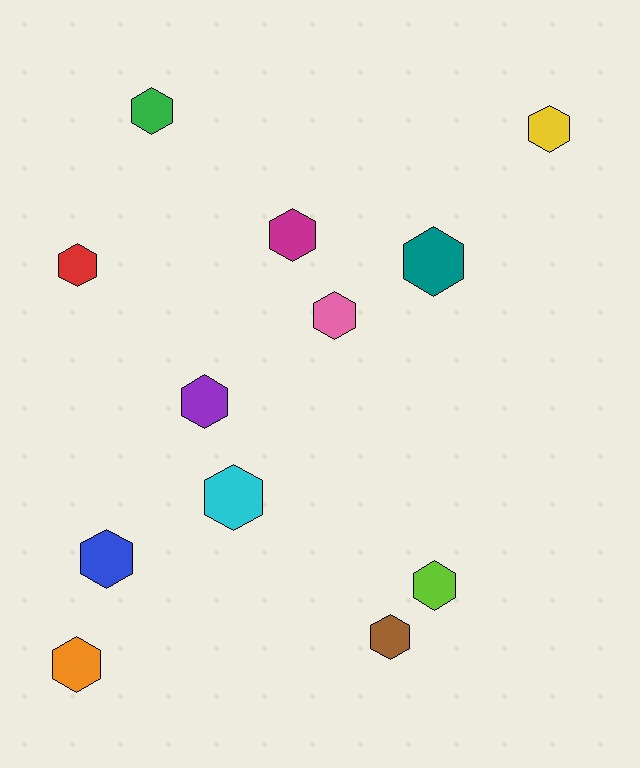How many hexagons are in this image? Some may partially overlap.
There are 12 hexagons.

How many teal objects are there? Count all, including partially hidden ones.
There is 1 teal object.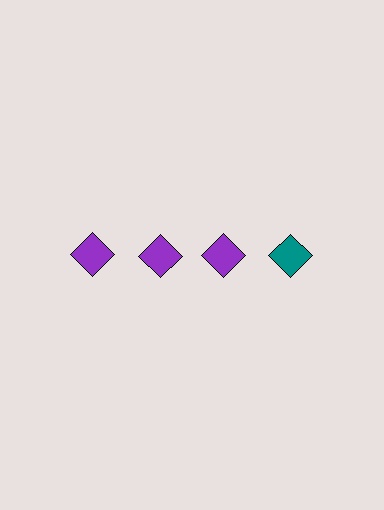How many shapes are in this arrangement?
There are 4 shapes arranged in a grid pattern.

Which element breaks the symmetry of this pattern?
The teal diamond in the top row, second from right column breaks the symmetry. All other shapes are purple diamonds.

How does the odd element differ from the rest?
It has a different color: teal instead of purple.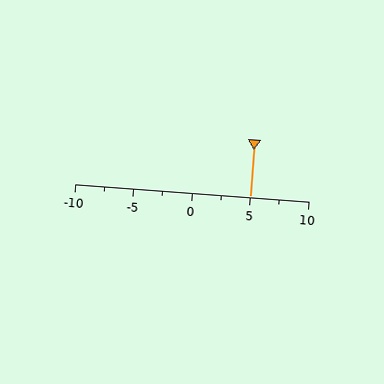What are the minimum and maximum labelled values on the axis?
The axis runs from -10 to 10.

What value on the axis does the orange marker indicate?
The marker indicates approximately 5.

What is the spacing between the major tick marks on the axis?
The major ticks are spaced 5 apart.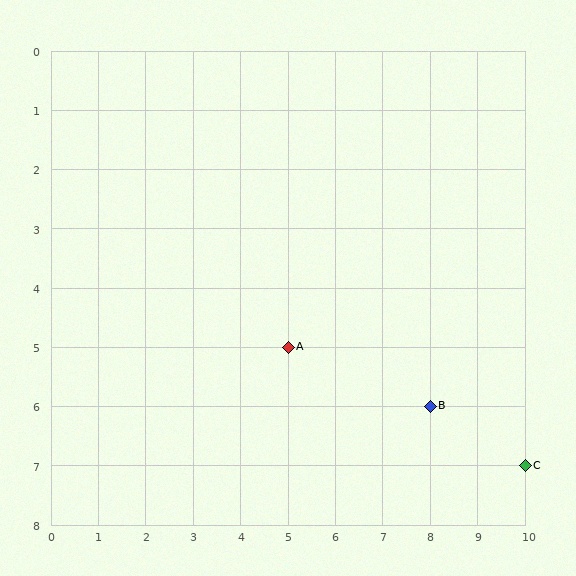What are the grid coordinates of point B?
Point B is at grid coordinates (8, 6).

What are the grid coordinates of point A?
Point A is at grid coordinates (5, 5).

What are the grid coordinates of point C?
Point C is at grid coordinates (10, 7).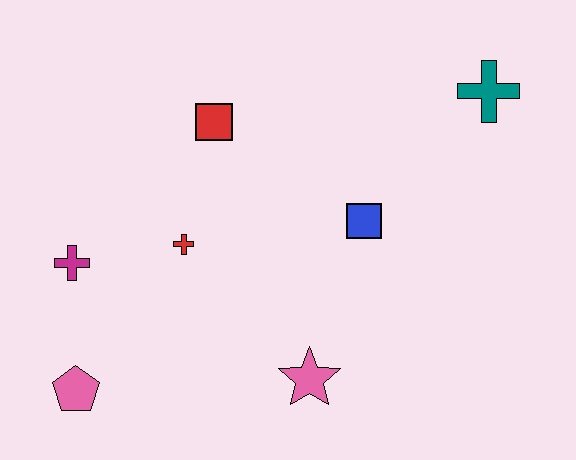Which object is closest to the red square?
The red cross is closest to the red square.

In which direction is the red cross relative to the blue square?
The red cross is to the left of the blue square.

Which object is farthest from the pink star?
The teal cross is farthest from the pink star.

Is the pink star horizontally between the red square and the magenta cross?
No